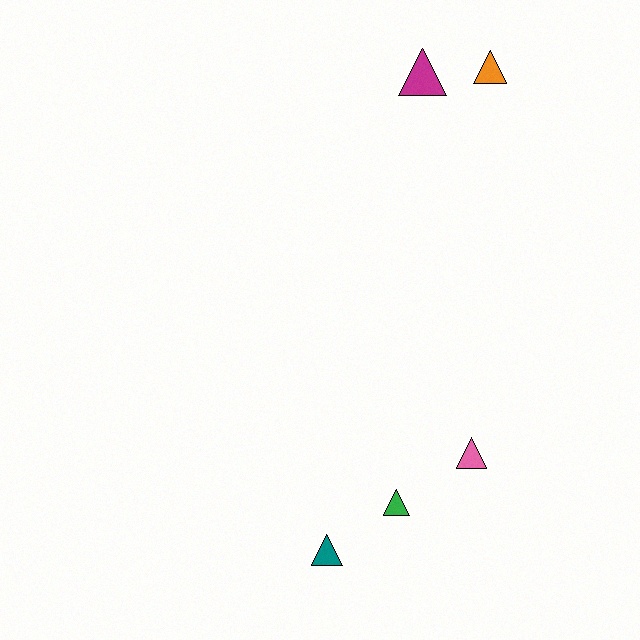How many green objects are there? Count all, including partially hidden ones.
There is 1 green object.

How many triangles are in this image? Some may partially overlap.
There are 5 triangles.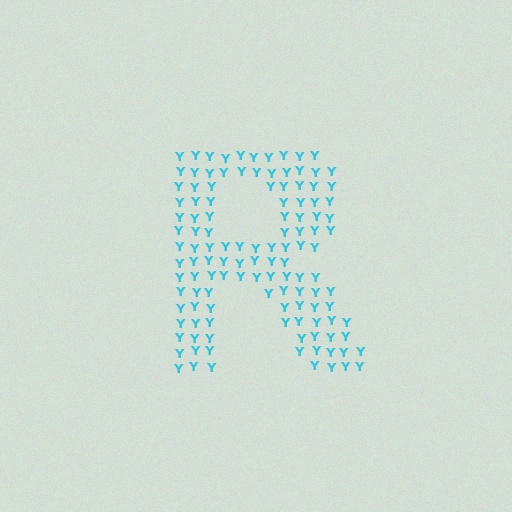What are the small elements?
The small elements are letter Y's.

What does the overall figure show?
The overall figure shows the letter R.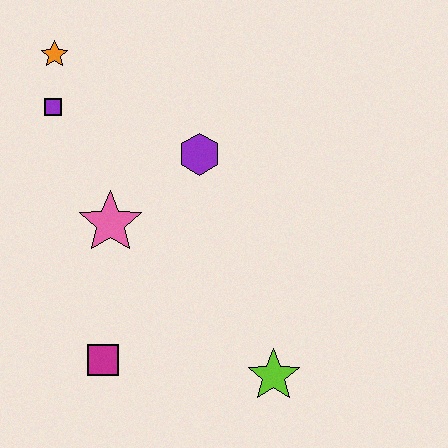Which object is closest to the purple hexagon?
The pink star is closest to the purple hexagon.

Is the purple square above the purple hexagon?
Yes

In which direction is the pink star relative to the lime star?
The pink star is to the left of the lime star.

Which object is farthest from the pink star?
The lime star is farthest from the pink star.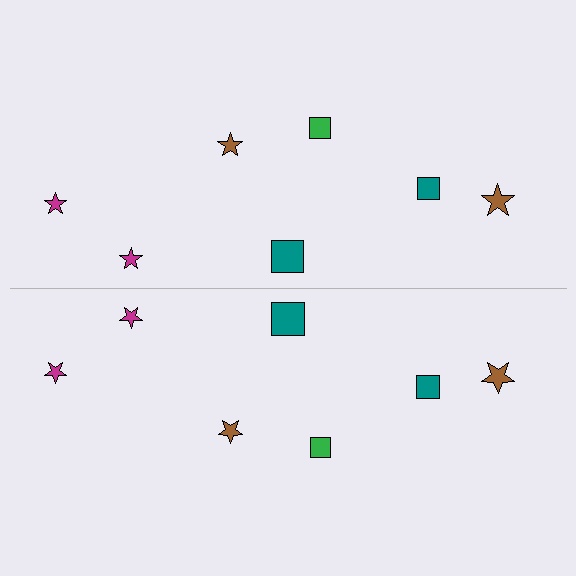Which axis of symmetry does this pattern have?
The pattern has a horizontal axis of symmetry running through the center of the image.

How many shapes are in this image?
There are 14 shapes in this image.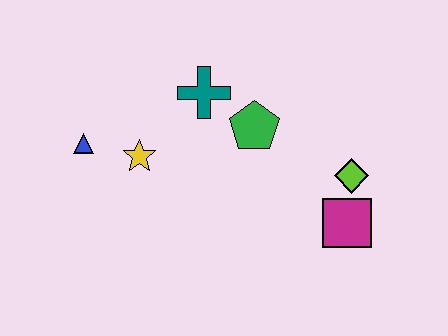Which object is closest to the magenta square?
The lime diamond is closest to the magenta square.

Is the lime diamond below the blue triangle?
Yes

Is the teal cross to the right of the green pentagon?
No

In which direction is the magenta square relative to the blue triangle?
The magenta square is to the right of the blue triangle.